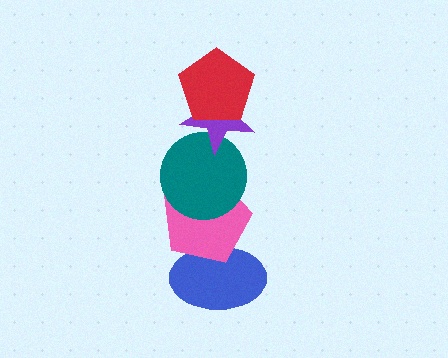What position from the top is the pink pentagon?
The pink pentagon is 4th from the top.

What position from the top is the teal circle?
The teal circle is 3rd from the top.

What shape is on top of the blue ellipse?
The pink pentagon is on top of the blue ellipse.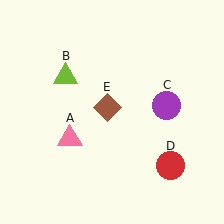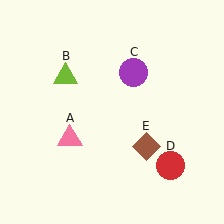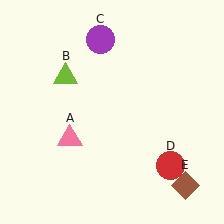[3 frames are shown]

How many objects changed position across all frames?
2 objects changed position: purple circle (object C), brown diamond (object E).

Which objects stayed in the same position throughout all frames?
Pink triangle (object A) and lime triangle (object B) and red circle (object D) remained stationary.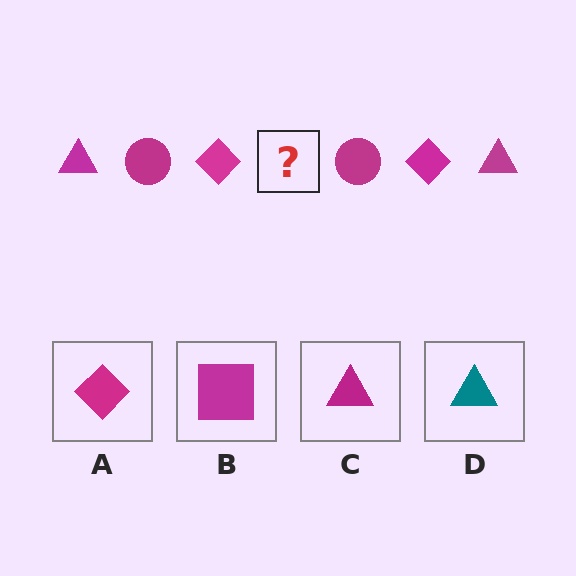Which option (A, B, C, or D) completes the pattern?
C.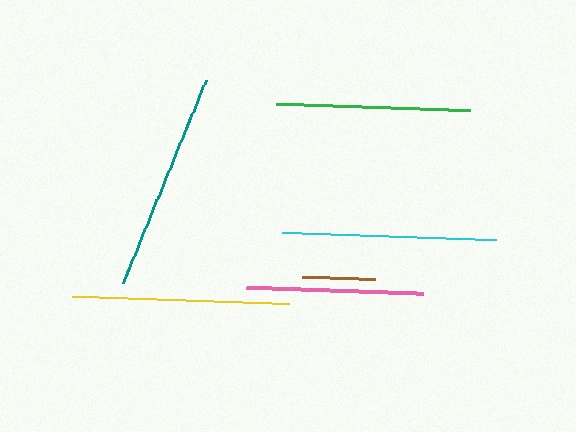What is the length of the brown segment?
The brown segment is approximately 73 pixels long.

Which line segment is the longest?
The teal line is the longest at approximately 220 pixels.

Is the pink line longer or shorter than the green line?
The green line is longer than the pink line.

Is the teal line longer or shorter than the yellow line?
The teal line is longer than the yellow line.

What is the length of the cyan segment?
The cyan segment is approximately 214 pixels long.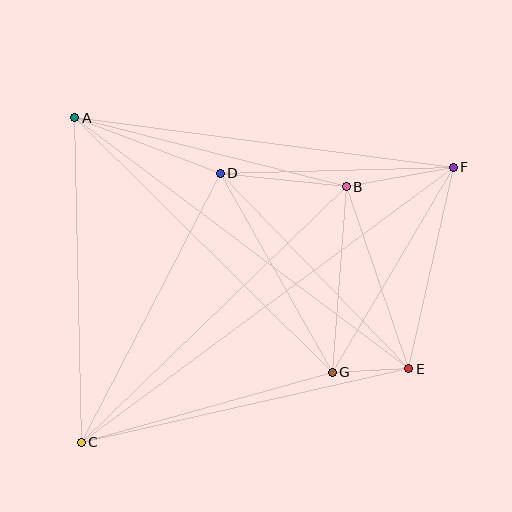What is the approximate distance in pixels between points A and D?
The distance between A and D is approximately 155 pixels.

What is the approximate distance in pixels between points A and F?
The distance between A and F is approximately 381 pixels.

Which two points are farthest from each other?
Points C and F are farthest from each other.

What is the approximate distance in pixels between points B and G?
The distance between B and G is approximately 186 pixels.